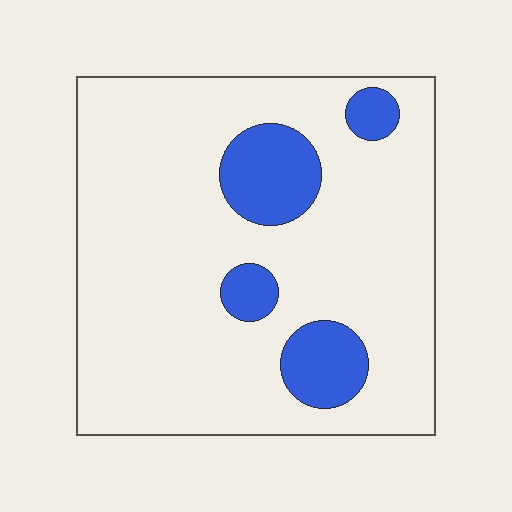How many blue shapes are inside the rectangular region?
4.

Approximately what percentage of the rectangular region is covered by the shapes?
Approximately 15%.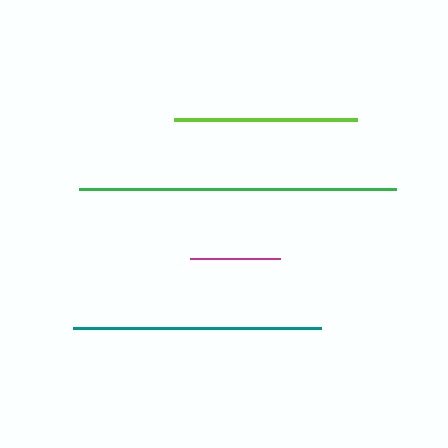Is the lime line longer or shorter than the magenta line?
The lime line is longer than the magenta line.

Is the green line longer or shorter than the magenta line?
The green line is longer than the magenta line.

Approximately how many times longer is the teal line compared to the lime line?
The teal line is approximately 1.4 times the length of the lime line.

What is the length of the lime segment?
The lime segment is approximately 182 pixels long.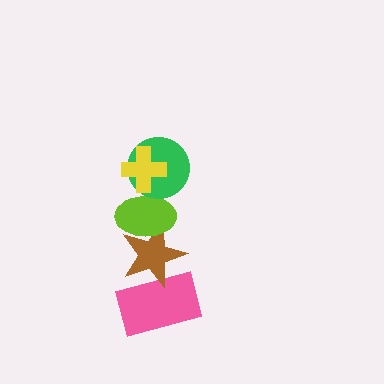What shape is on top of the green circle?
The yellow cross is on top of the green circle.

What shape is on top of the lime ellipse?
The green circle is on top of the lime ellipse.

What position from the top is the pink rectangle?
The pink rectangle is 5th from the top.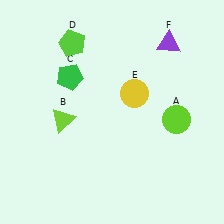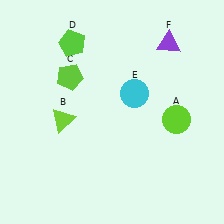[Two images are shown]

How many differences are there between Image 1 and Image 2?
There are 2 differences between the two images.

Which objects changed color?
C changed from green to lime. E changed from yellow to cyan.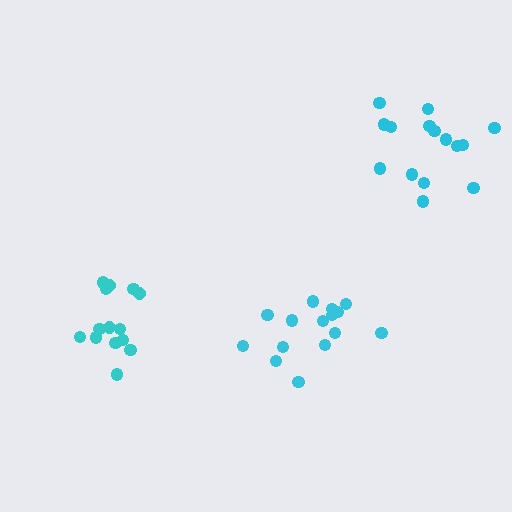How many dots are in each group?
Group 1: 15 dots, Group 2: 15 dots, Group 3: 14 dots (44 total).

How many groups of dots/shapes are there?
There are 3 groups.